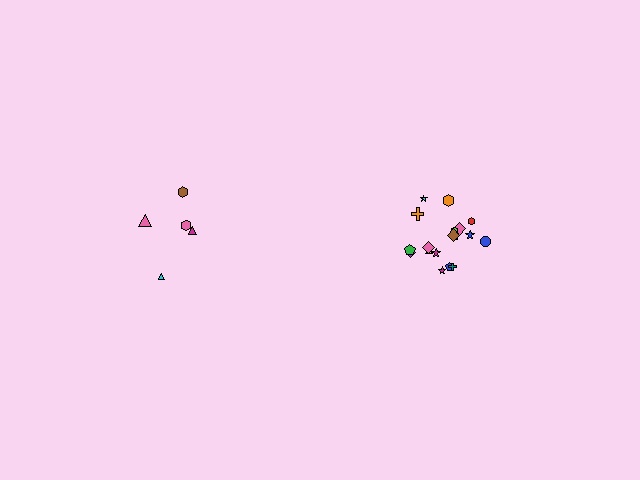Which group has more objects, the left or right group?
The right group.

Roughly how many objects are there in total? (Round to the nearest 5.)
Roughly 25 objects in total.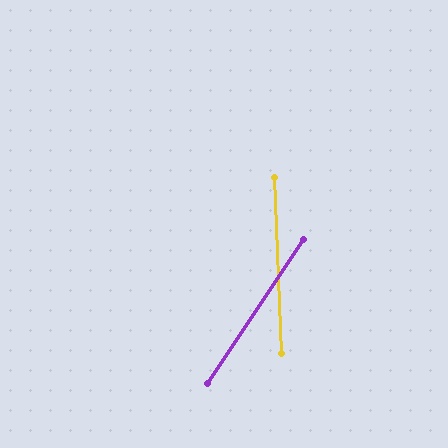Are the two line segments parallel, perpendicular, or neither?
Neither parallel nor perpendicular — they differ by about 36°.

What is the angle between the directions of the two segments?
Approximately 36 degrees.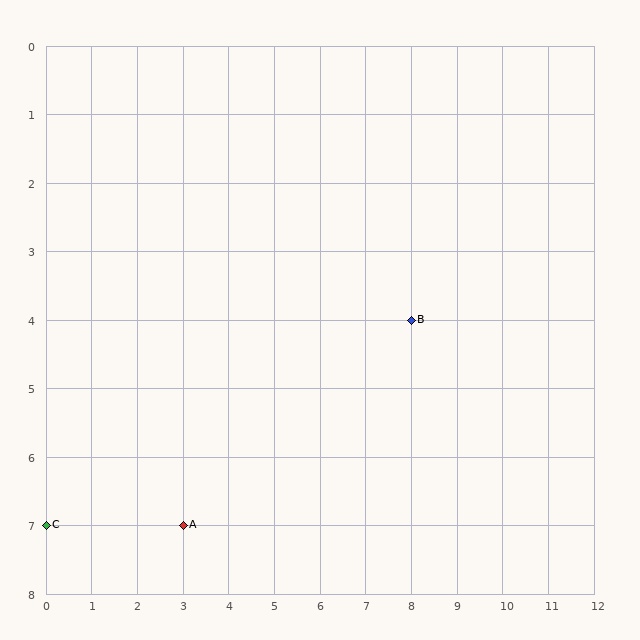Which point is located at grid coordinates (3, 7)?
Point A is at (3, 7).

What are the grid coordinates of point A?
Point A is at grid coordinates (3, 7).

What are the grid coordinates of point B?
Point B is at grid coordinates (8, 4).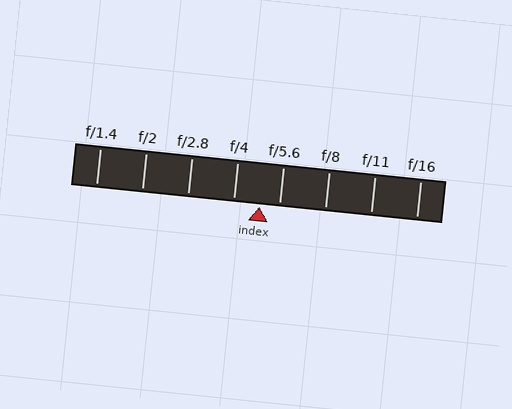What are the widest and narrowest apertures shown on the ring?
The widest aperture shown is f/1.4 and the narrowest is f/16.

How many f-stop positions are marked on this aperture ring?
There are 8 f-stop positions marked.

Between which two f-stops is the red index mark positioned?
The index mark is between f/4 and f/5.6.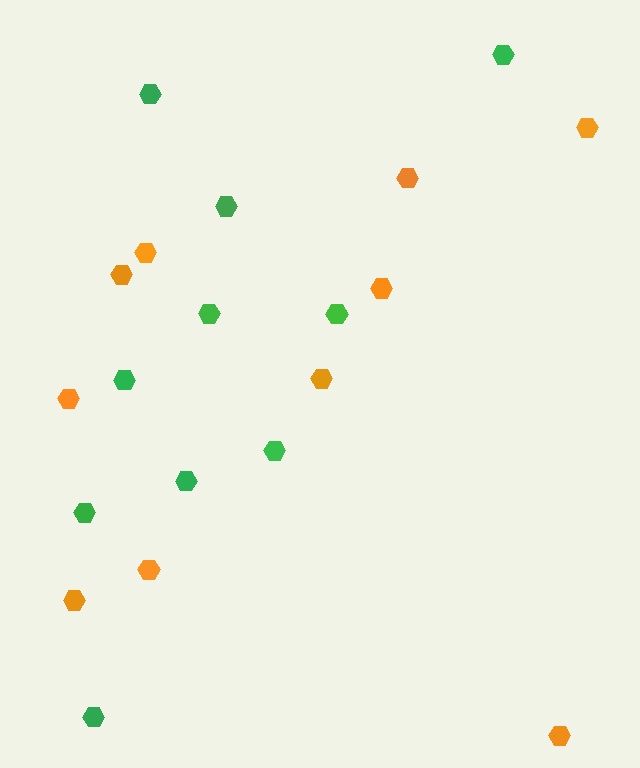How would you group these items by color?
There are 2 groups: one group of green hexagons (10) and one group of orange hexagons (10).